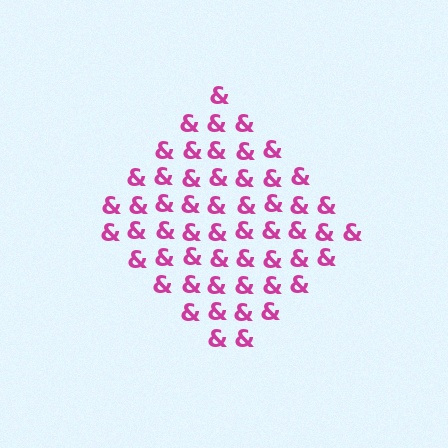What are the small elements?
The small elements are ampersands.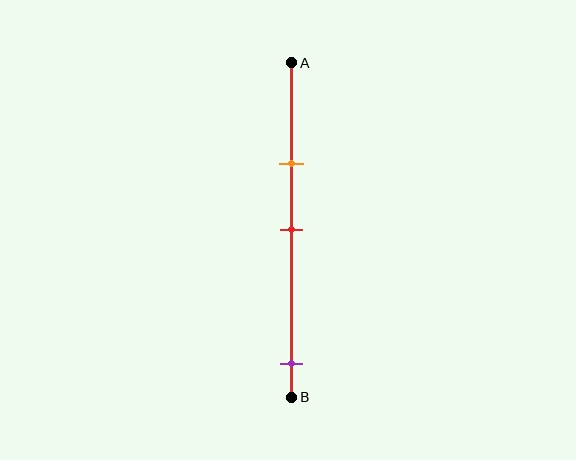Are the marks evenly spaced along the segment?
No, the marks are not evenly spaced.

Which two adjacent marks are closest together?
The orange and red marks are the closest adjacent pair.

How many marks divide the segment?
There are 3 marks dividing the segment.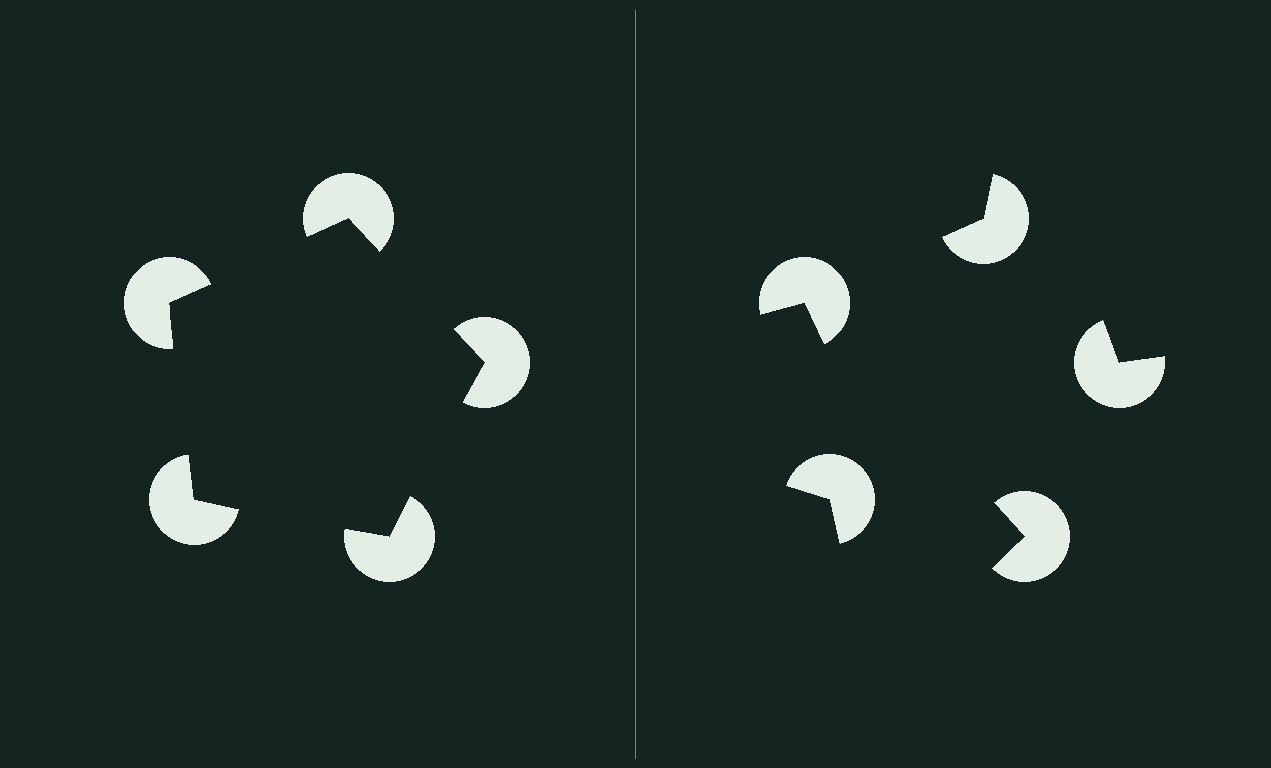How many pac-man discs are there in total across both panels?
10 — 5 on each side.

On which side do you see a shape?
An illusory pentagon appears on the left side. On the right side the wedge cuts are rotated, so no coherent shape forms.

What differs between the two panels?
The pac-man discs are positioned identically on both sides; only the wedge orientations differ. On the left they align to a pentagon; on the right they are misaligned.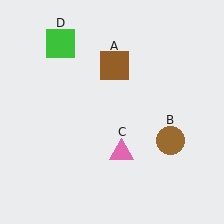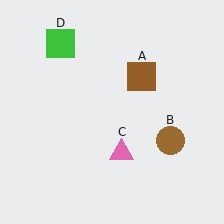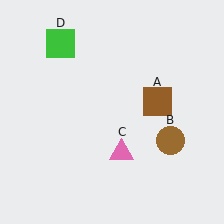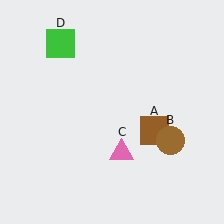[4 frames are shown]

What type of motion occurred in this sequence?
The brown square (object A) rotated clockwise around the center of the scene.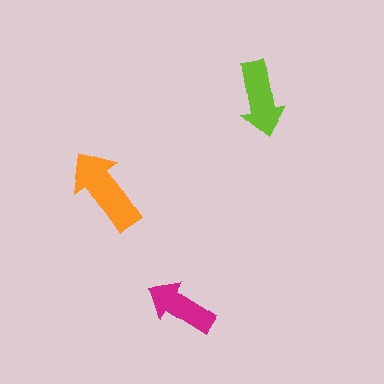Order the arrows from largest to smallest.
the orange one, the lime one, the magenta one.